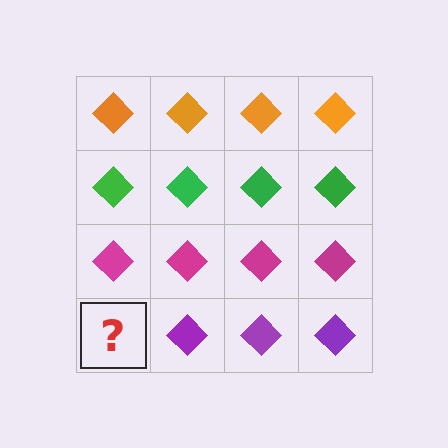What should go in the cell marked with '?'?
The missing cell should contain a purple diamond.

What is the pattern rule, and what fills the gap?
The rule is that each row has a consistent color. The gap should be filled with a purple diamond.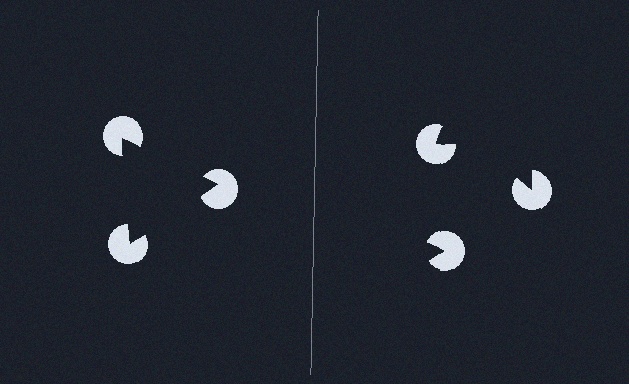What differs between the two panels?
The pac-man discs are positioned identically on both sides; only the wedge orientations differ. On the left they align to a triangle; on the right they are misaligned.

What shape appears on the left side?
An illusory triangle.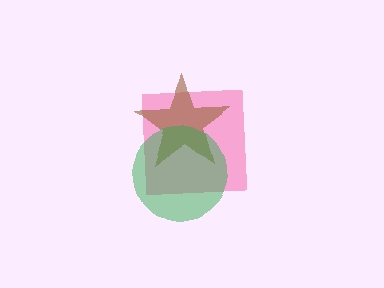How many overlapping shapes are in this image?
There are 3 overlapping shapes in the image.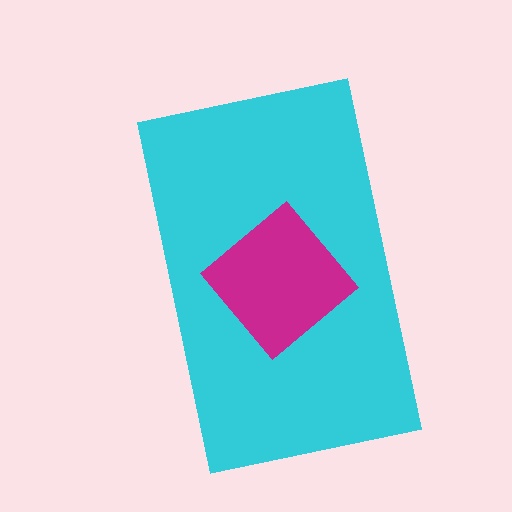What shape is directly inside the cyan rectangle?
The magenta diamond.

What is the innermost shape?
The magenta diamond.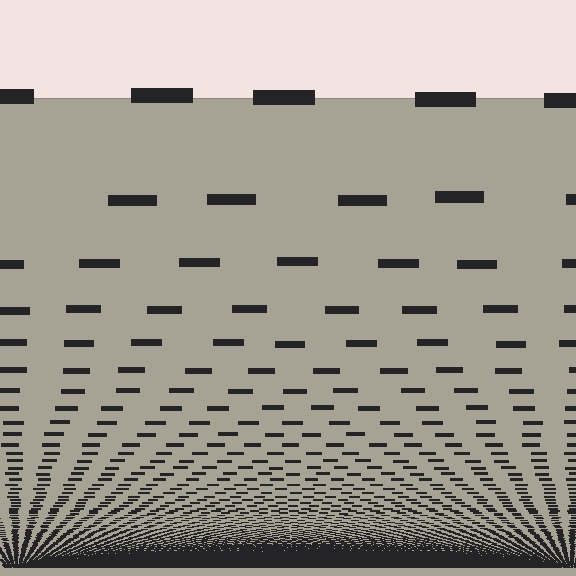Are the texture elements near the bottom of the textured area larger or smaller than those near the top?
Smaller. The gradient is inverted — elements near the bottom are smaller and denser.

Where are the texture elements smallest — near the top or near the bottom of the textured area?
Near the bottom.